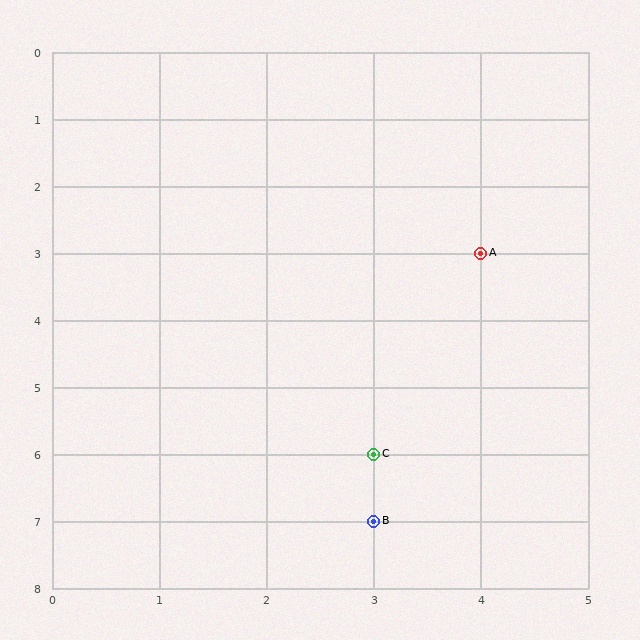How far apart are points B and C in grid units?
Points B and C are 1 row apart.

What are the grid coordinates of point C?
Point C is at grid coordinates (3, 6).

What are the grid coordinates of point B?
Point B is at grid coordinates (3, 7).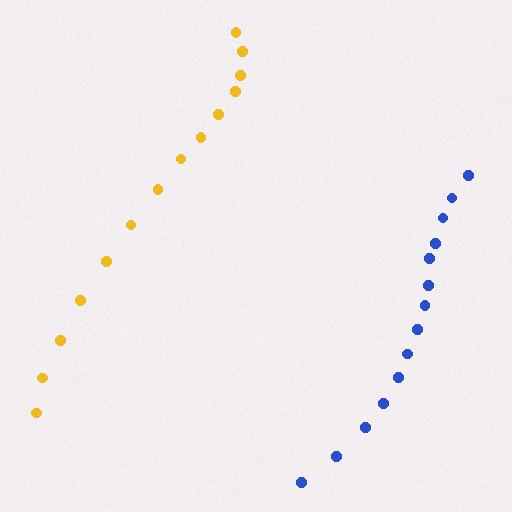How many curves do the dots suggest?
There are 2 distinct paths.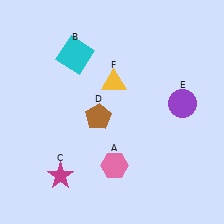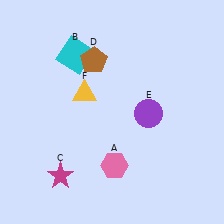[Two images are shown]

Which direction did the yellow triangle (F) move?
The yellow triangle (F) moved left.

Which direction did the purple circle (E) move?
The purple circle (E) moved left.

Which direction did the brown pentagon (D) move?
The brown pentagon (D) moved up.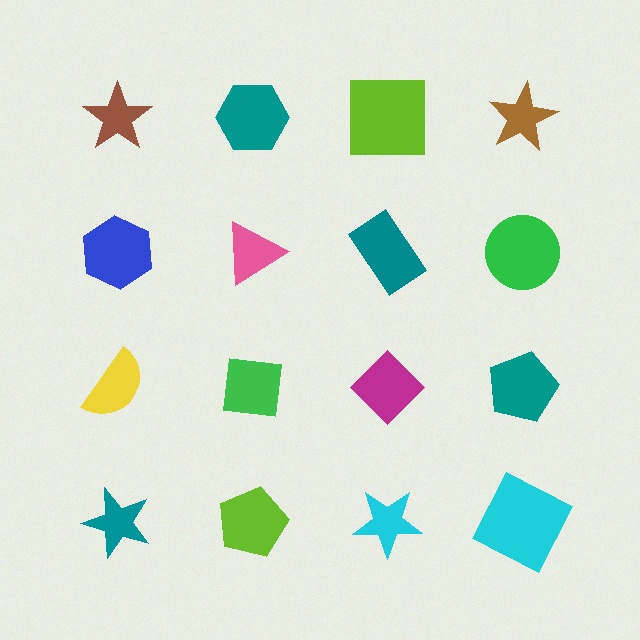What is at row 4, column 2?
A lime pentagon.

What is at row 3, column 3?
A magenta diamond.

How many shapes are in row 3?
4 shapes.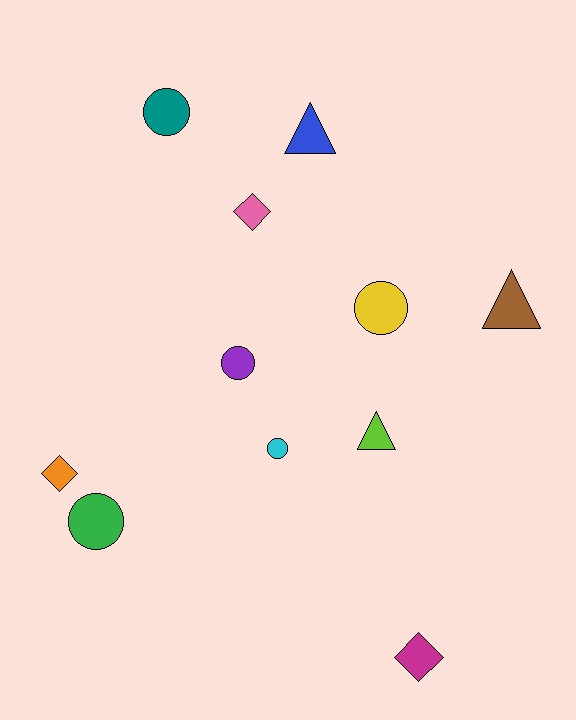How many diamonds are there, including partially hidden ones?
There are 3 diamonds.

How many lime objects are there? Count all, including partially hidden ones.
There is 1 lime object.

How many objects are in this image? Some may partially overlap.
There are 11 objects.